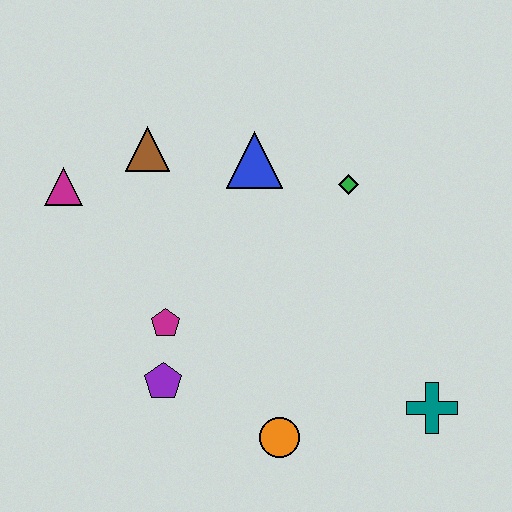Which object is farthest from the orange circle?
The magenta triangle is farthest from the orange circle.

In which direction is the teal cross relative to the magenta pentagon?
The teal cross is to the right of the magenta pentagon.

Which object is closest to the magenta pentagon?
The purple pentagon is closest to the magenta pentagon.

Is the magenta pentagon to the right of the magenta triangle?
Yes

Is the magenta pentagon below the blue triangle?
Yes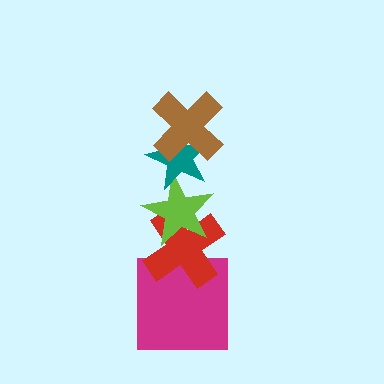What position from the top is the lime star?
The lime star is 3rd from the top.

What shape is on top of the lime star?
The teal star is on top of the lime star.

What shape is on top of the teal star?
The brown cross is on top of the teal star.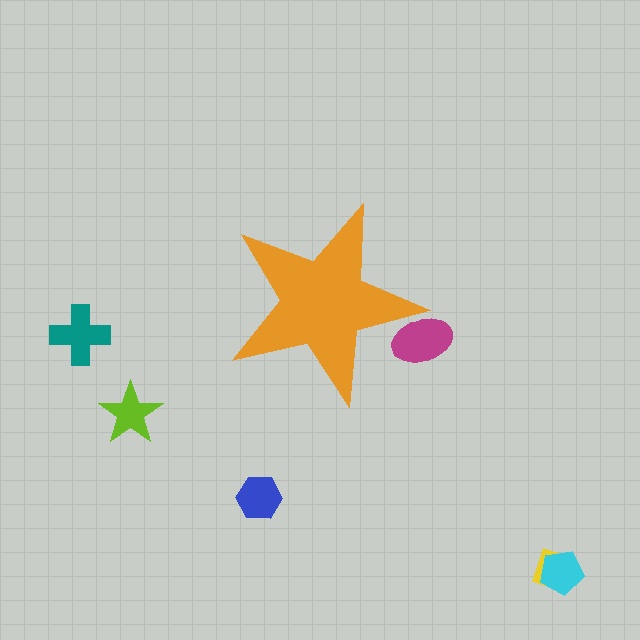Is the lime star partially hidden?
No, the lime star is fully visible.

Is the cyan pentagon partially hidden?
No, the cyan pentagon is fully visible.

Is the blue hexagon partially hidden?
No, the blue hexagon is fully visible.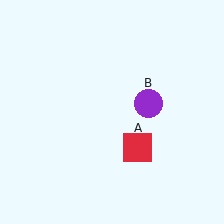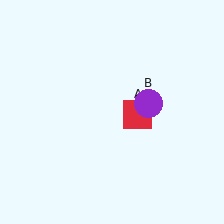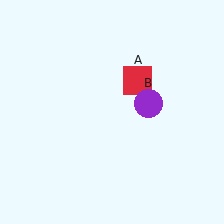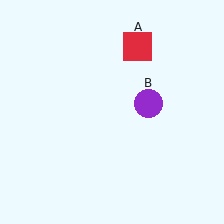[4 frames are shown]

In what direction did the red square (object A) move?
The red square (object A) moved up.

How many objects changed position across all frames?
1 object changed position: red square (object A).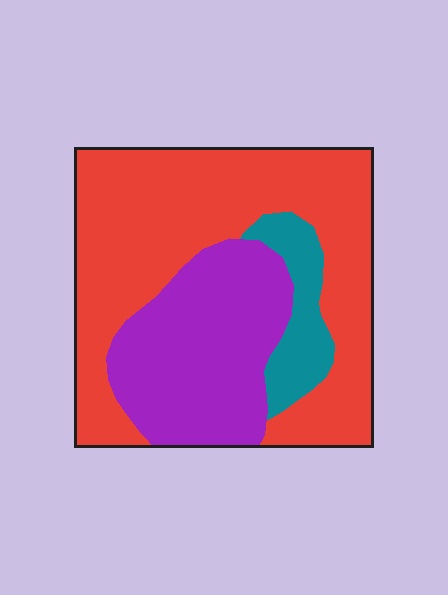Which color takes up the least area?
Teal, at roughly 10%.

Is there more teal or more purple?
Purple.